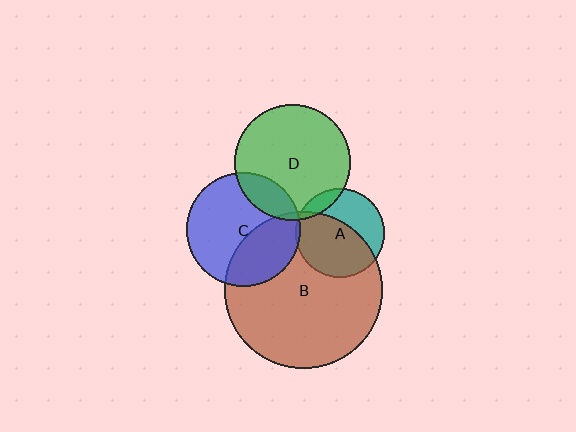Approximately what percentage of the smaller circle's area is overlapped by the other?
Approximately 10%.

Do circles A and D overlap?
Yes.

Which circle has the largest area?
Circle B (brown).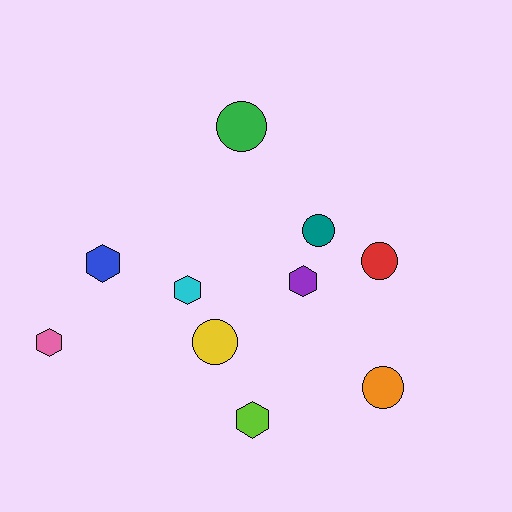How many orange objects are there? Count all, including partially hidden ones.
There is 1 orange object.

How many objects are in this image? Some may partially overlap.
There are 10 objects.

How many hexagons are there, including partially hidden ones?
There are 5 hexagons.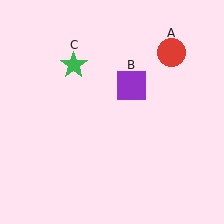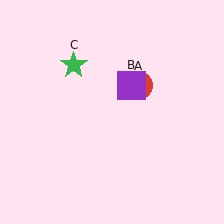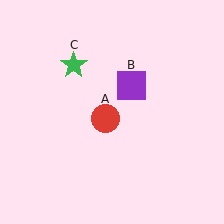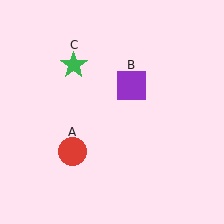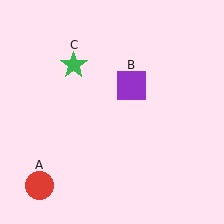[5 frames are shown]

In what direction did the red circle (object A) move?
The red circle (object A) moved down and to the left.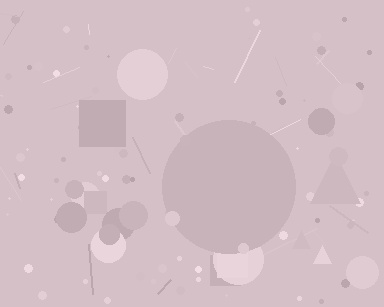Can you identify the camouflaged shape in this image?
The camouflaged shape is a circle.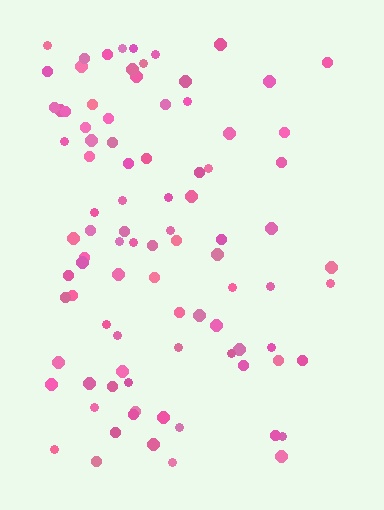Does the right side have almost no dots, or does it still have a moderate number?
Still a moderate number, just noticeably fewer than the left.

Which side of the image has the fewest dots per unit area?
The right.